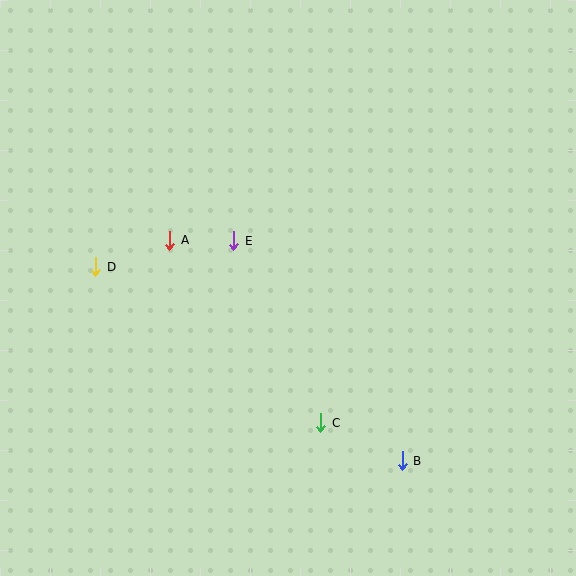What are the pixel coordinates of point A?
Point A is at (170, 240).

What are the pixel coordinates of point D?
Point D is at (96, 267).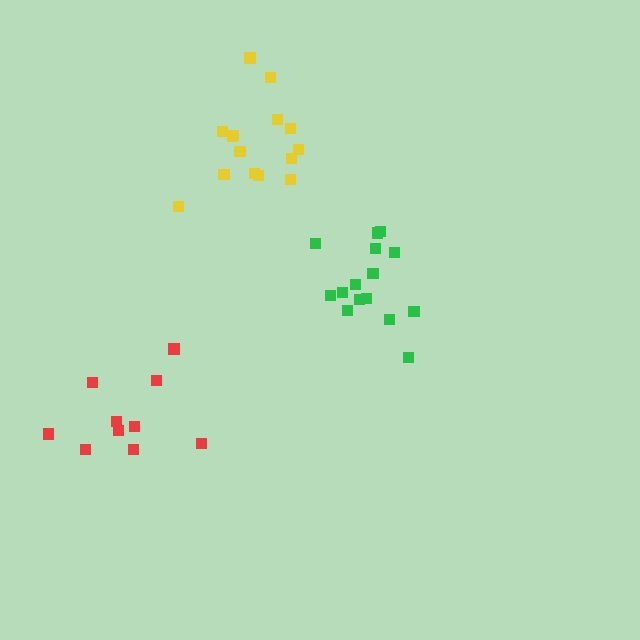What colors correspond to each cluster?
The clusters are colored: green, red, yellow.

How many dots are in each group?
Group 1: 15 dots, Group 2: 10 dots, Group 3: 15 dots (40 total).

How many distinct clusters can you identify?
There are 3 distinct clusters.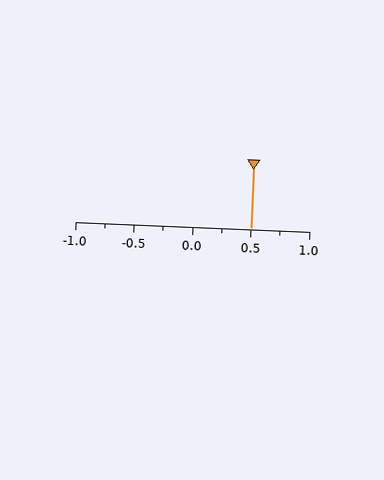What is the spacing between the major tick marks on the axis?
The major ticks are spaced 0.5 apart.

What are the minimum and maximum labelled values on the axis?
The axis runs from -1.0 to 1.0.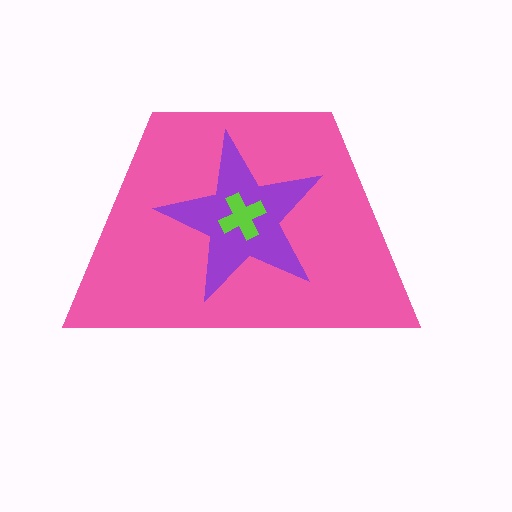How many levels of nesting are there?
3.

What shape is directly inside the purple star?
The lime cross.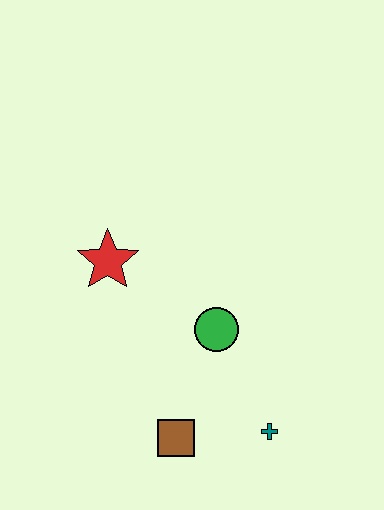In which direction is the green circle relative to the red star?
The green circle is to the right of the red star.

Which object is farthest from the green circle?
The red star is farthest from the green circle.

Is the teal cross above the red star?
No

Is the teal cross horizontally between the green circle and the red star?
No